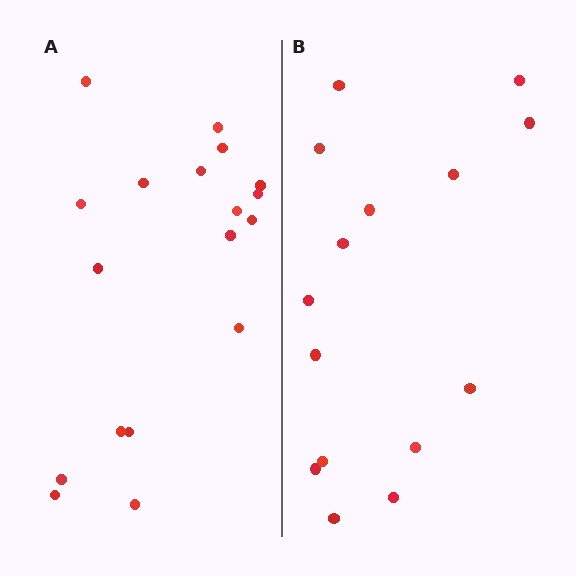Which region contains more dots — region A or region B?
Region A (the left region) has more dots.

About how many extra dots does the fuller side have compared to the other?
Region A has just a few more — roughly 2 or 3 more dots than region B.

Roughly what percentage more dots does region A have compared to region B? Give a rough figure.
About 20% more.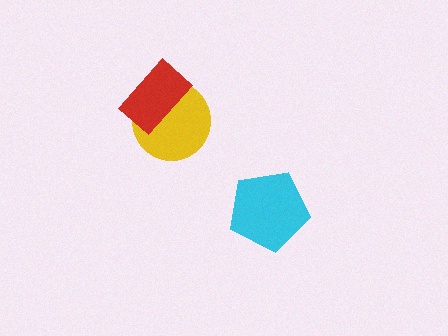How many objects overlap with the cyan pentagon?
0 objects overlap with the cyan pentagon.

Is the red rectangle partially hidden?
No, no other shape covers it.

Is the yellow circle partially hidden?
Yes, it is partially covered by another shape.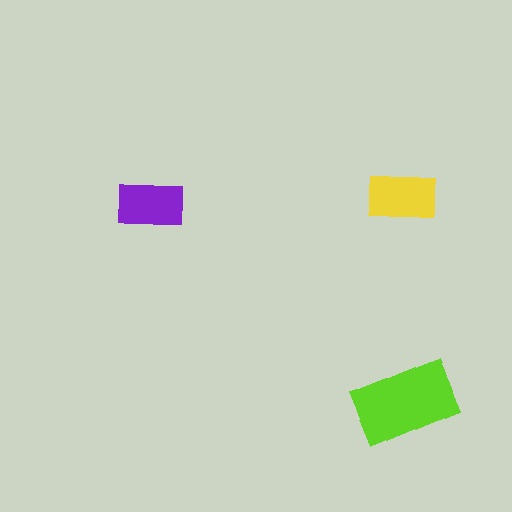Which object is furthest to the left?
The purple rectangle is leftmost.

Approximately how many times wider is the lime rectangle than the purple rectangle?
About 1.5 times wider.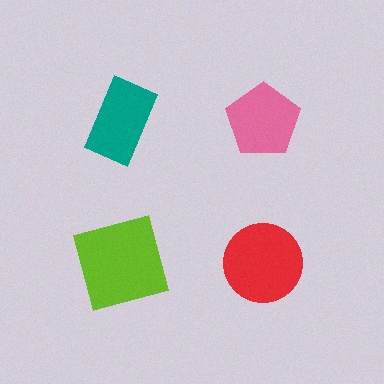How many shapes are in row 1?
2 shapes.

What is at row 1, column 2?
A pink pentagon.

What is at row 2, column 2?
A red circle.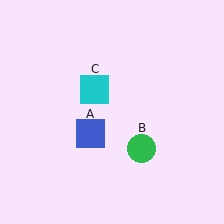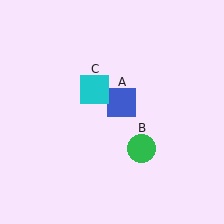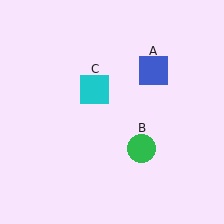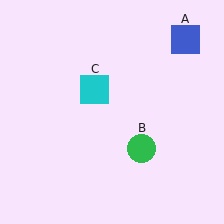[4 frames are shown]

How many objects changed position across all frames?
1 object changed position: blue square (object A).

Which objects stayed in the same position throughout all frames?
Green circle (object B) and cyan square (object C) remained stationary.